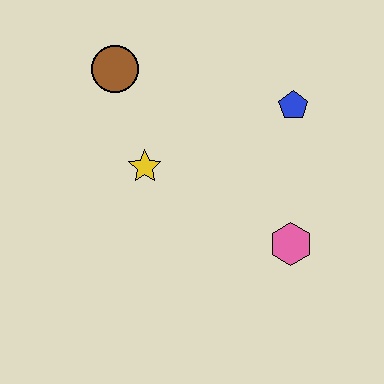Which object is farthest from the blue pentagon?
The brown circle is farthest from the blue pentagon.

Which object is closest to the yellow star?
The brown circle is closest to the yellow star.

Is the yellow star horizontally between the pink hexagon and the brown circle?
Yes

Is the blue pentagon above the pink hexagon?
Yes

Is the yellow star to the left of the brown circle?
No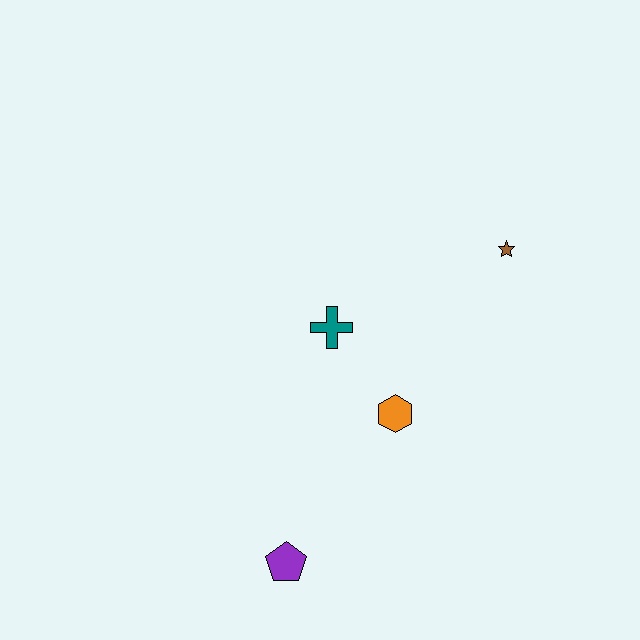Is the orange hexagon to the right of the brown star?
No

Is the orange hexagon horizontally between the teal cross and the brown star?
Yes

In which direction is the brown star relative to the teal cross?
The brown star is to the right of the teal cross.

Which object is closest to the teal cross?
The orange hexagon is closest to the teal cross.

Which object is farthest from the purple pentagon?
The brown star is farthest from the purple pentagon.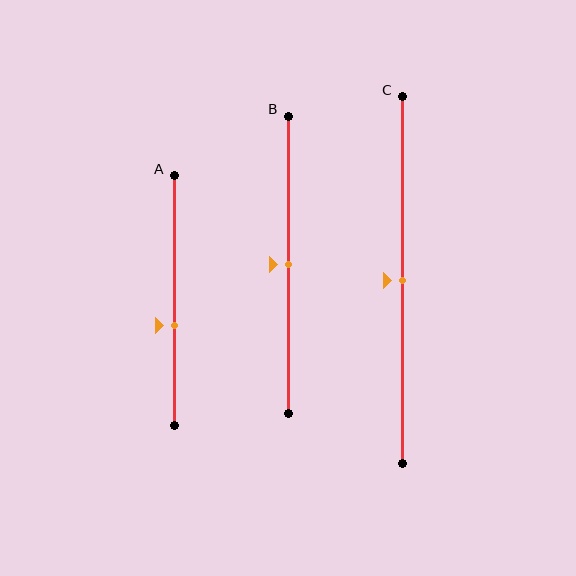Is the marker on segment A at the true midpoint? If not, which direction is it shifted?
No, the marker on segment A is shifted downward by about 10% of the segment length.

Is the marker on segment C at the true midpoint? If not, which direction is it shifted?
Yes, the marker on segment C is at the true midpoint.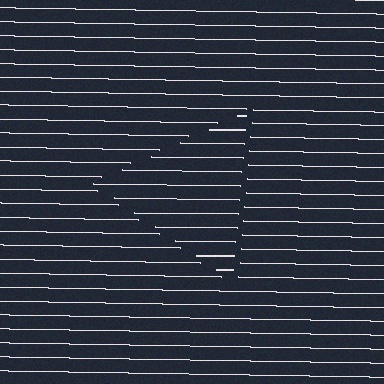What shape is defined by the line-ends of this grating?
An illusory triangle. The interior of the shape contains the same grating, shifted by half a period — the contour is defined by the phase discontinuity where line-ends from the inner and outer gratings abut.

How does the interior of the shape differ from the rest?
The interior of the shape contains the same grating, shifted by half a period — the contour is defined by the phase discontinuity where line-ends from the inner and outer gratings abut.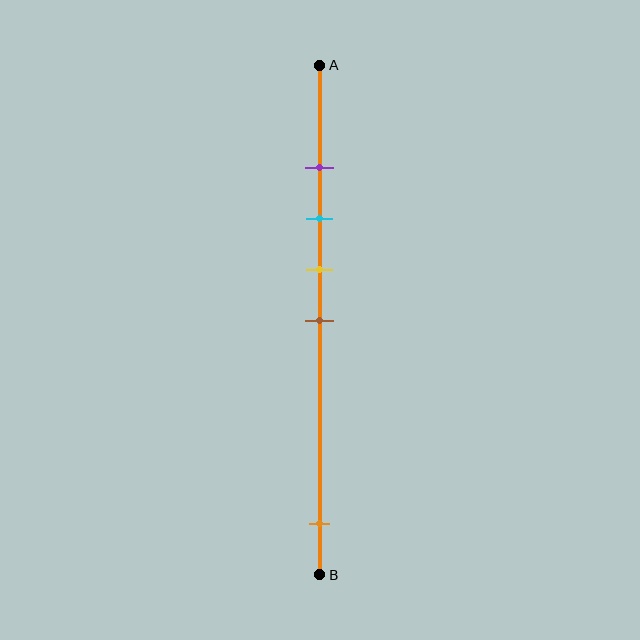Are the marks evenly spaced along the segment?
No, the marks are not evenly spaced.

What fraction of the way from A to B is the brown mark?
The brown mark is approximately 50% (0.5) of the way from A to B.